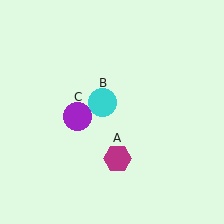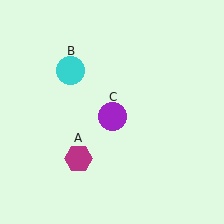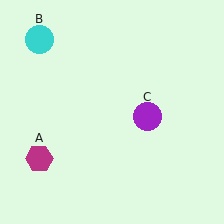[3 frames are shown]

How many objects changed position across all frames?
3 objects changed position: magenta hexagon (object A), cyan circle (object B), purple circle (object C).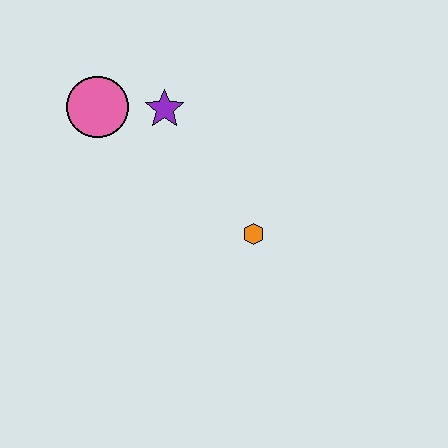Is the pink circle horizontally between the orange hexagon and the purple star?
No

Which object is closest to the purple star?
The pink circle is closest to the purple star.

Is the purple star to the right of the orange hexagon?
No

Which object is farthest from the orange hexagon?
The pink circle is farthest from the orange hexagon.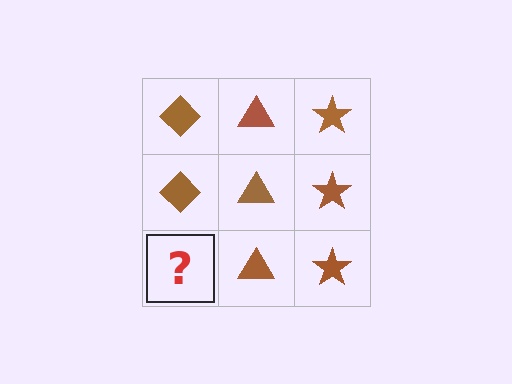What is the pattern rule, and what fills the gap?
The rule is that each column has a consistent shape. The gap should be filled with a brown diamond.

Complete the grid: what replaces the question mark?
The question mark should be replaced with a brown diamond.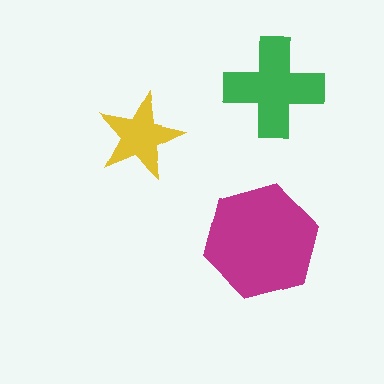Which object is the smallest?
The yellow star.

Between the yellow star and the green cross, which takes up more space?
The green cross.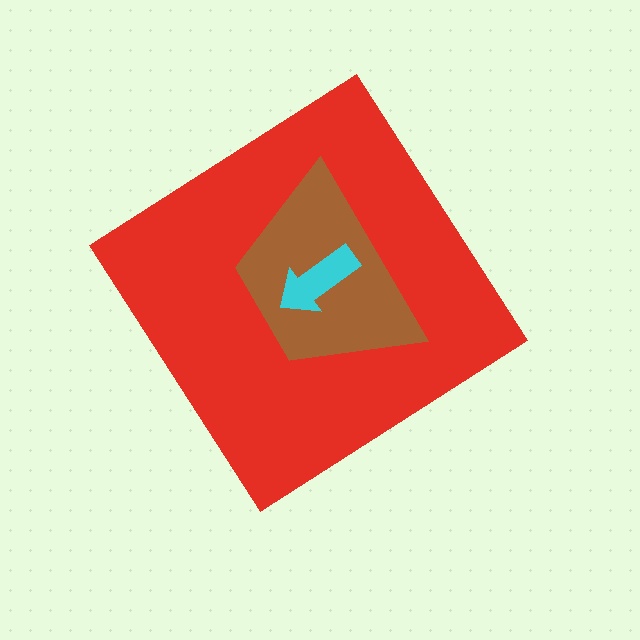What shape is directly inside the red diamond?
The brown trapezoid.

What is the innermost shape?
The cyan arrow.